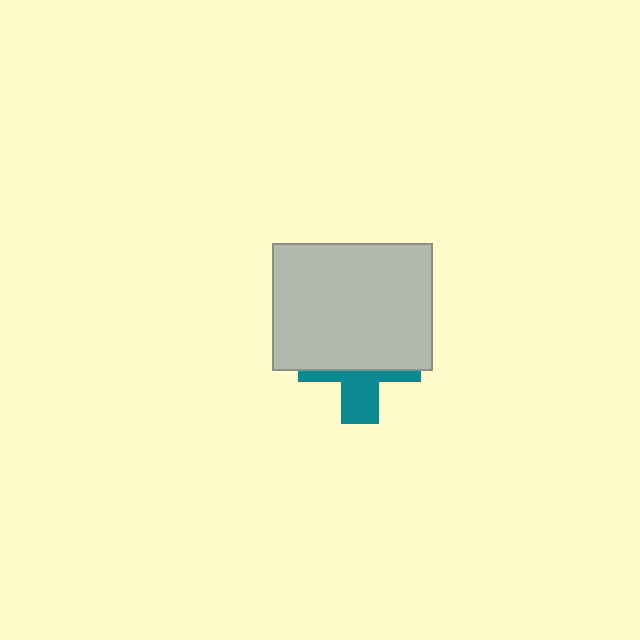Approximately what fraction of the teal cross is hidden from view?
Roughly 64% of the teal cross is hidden behind the light gray rectangle.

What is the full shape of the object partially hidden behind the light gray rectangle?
The partially hidden object is a teal cross.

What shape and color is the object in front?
The object in front is a light gray rectangle.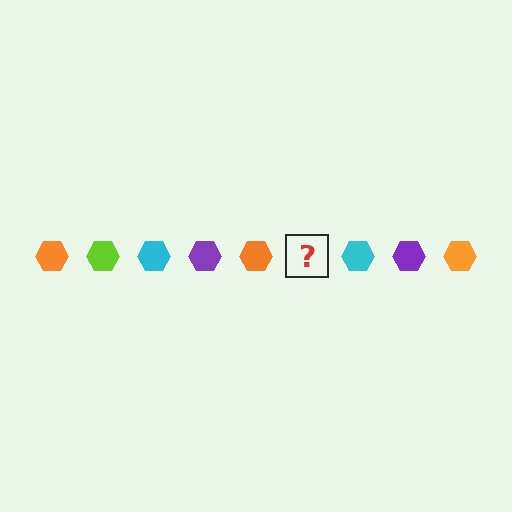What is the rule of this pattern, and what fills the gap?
The rule is that the pattern cycles through orange, lime, cyan, purple hexagons. The gap should be filled with a lime hexagon.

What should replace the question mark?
The question mark should be replaced with a lime hexagon.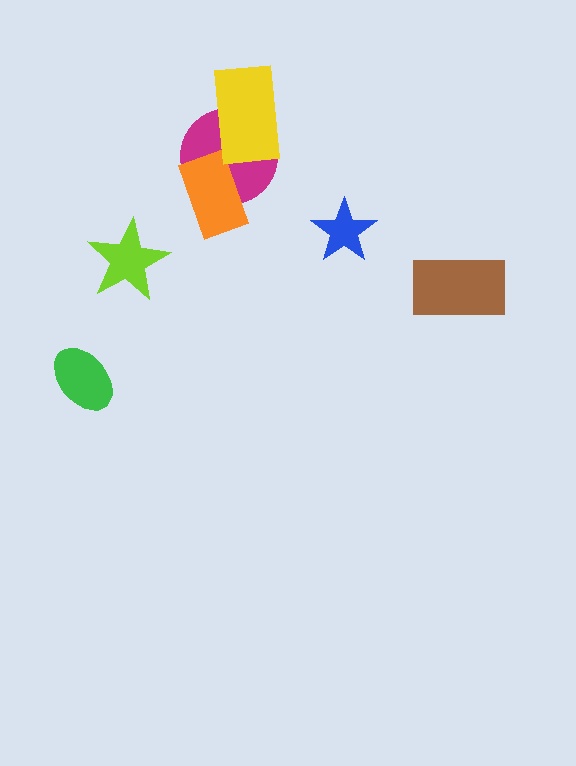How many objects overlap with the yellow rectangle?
1 object overlaps with the yellow rectangle.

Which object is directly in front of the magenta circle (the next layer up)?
The orange rectangle is directly in front of the magenta circle.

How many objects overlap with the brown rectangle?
0 objects overlap with the brown rectangle.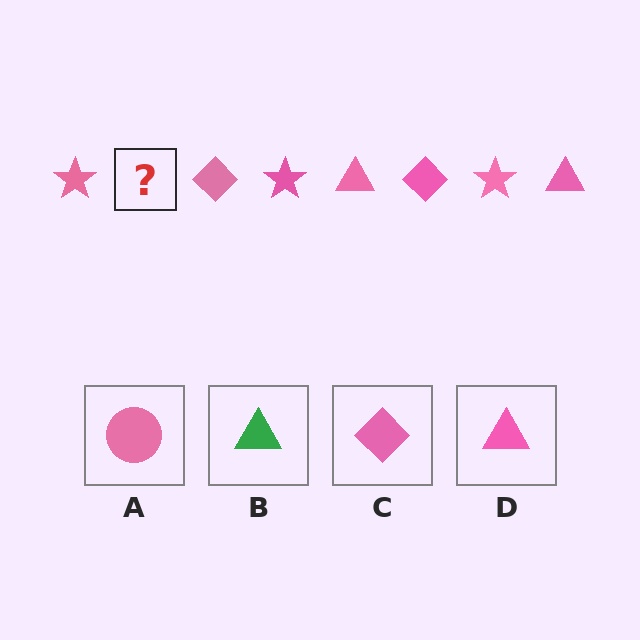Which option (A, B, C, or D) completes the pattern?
D.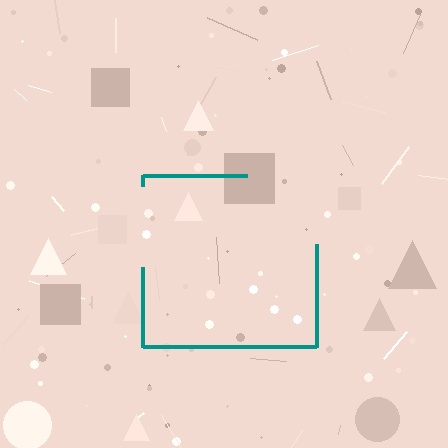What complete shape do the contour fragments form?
The contour fragments form a square.